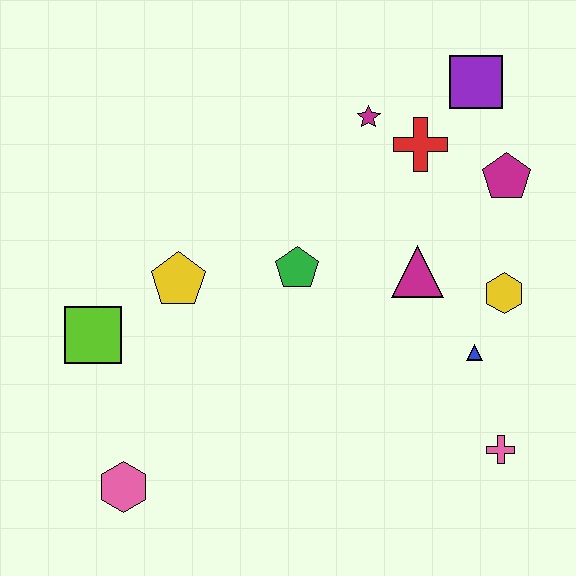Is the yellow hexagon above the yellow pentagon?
No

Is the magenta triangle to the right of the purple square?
No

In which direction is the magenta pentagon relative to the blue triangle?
The magenta pentagon is above the blue triangle.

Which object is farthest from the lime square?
The purple square is farthest from the lime square.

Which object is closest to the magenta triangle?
The yellow hexagon is closest to the magenta triangle.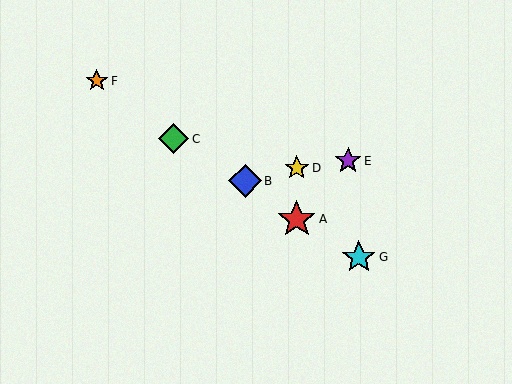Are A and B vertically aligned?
No, A is at x≈297 and B is at x≈245.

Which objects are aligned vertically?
Objects A, D are aligned vertically.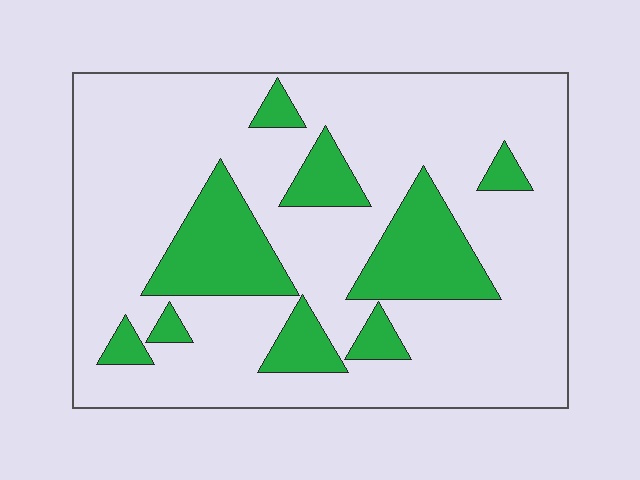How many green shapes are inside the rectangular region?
9.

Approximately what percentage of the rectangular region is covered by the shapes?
Approximately 20%.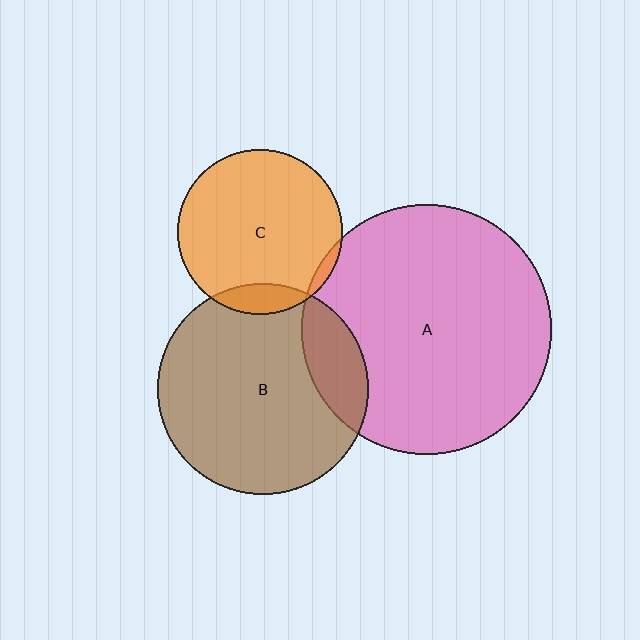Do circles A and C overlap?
Yes.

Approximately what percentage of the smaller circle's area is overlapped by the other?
Approximately 5%.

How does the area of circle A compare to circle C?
Approximately 2.3 times.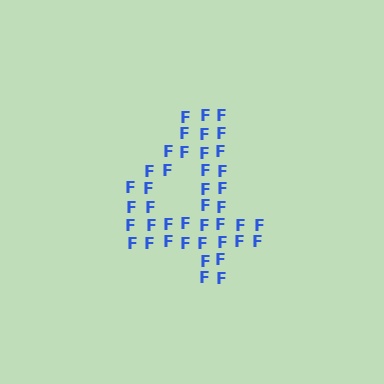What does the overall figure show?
The overall figure shows the digit 4.